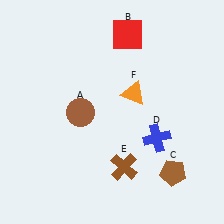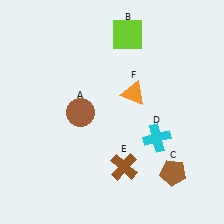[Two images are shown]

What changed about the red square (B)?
In Image 1, B is red. In Image 2, it changed to lime.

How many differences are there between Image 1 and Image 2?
There are 2 differences between the two images.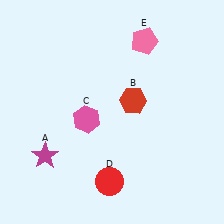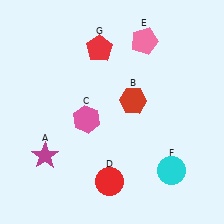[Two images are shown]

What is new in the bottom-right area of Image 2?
A cyan circle (F) was added in the bottom-right area of Image 2.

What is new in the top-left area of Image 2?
A red pentagon (G) was added in the top-left area of Image 2.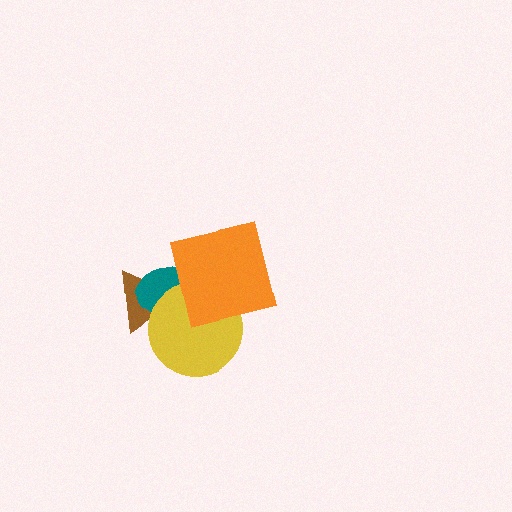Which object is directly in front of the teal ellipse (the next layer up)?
The yellow circle is directly in front of the teal ellipse.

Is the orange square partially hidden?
No, no other shape covers it.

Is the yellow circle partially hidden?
Yes, it is partially covered by another shape.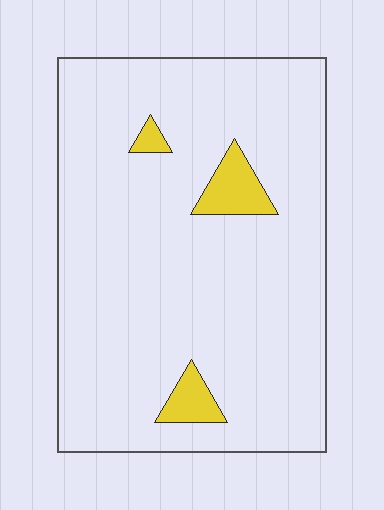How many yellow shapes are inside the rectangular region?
3.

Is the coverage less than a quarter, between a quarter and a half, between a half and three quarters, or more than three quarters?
Less than a quarter.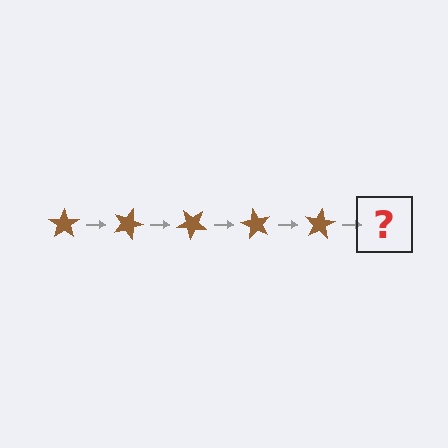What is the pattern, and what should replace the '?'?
The pattern is that the star rotates 20 degrees each step. The '?' should be a brown star rotated 100 degrees.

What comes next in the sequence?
The next element should be a brown star rotated 100 degrees.